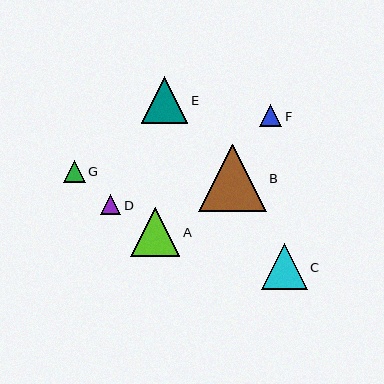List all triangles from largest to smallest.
From largest to smallest: B, A, E, C, F, G, D.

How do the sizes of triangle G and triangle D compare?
Triangle G and triangle D are approximately the same size.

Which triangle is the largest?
Triangle B is the largest with a size of approximately 68 pixels.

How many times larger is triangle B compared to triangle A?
Triangle B is approximately 1.4 times the size of triangle A.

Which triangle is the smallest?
Triangle D is the smallest with a size of approximately 20 pixels.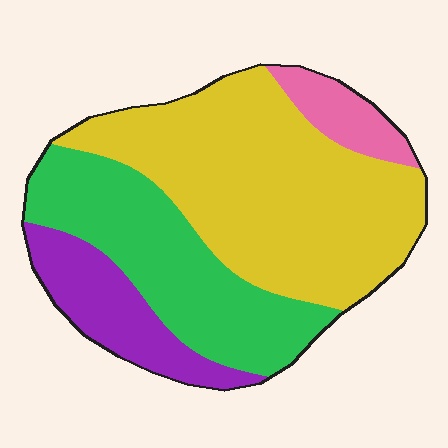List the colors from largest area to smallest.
From largest to smallest: yellow, green, purple, pink.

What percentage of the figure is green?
Green covers roughly 30% of the figure.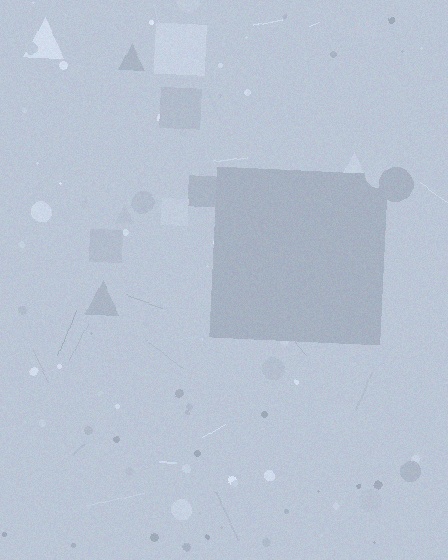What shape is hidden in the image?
A square is hidden in the image.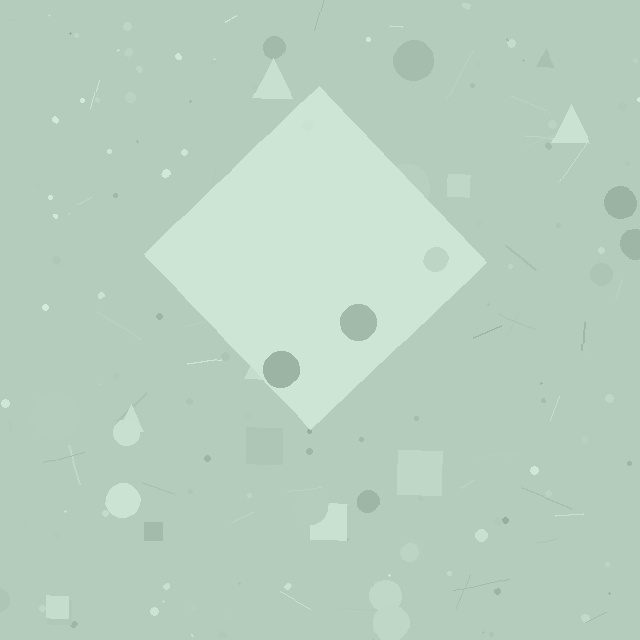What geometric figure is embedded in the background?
A diamond is embedded in the background.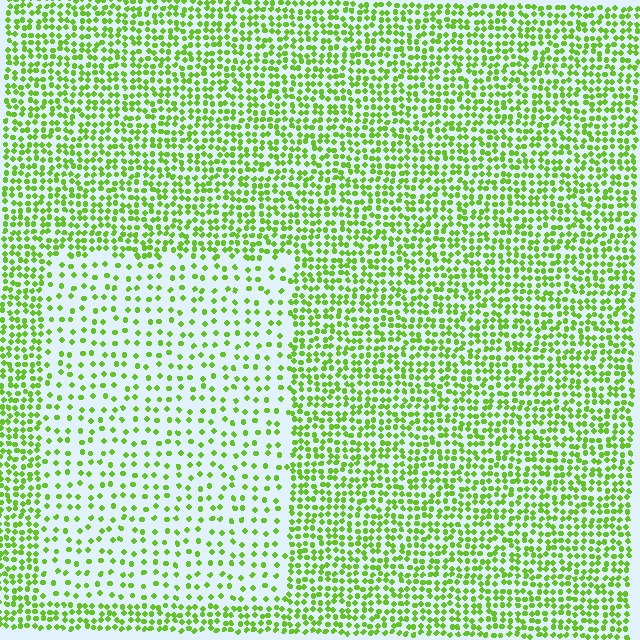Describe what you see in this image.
The image contains small lime elements arranged at two different densities. A rectangle-shaped region is visible where the elements are less densely packed than the surrounding area.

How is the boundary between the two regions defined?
The boundary is defined by a change in element density (approximately 2.3x ratio). All elements are the same color, size, and shape.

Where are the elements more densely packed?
The elements are more densely packed outside the rectangle boundary.